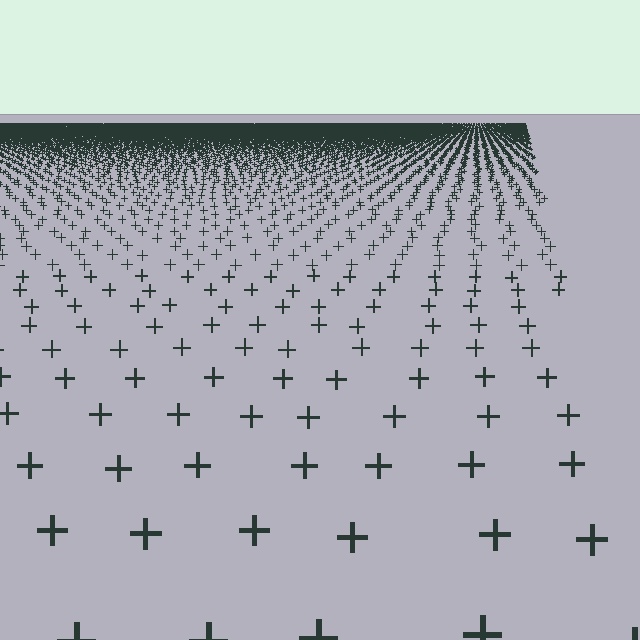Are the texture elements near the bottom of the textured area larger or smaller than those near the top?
Larger. Near the bottom, elements are closer to the viewer and appear at a bigger on-screen size.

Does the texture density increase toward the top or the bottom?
Density increases toward the top.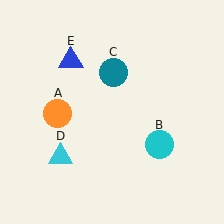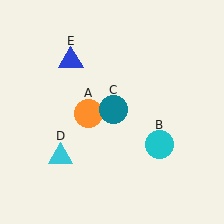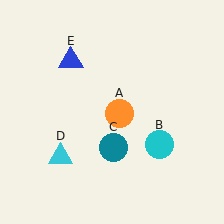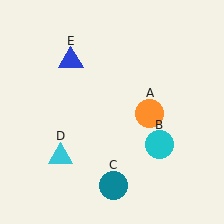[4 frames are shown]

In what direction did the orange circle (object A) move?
The orange circle (object A) moved right.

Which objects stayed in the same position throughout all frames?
Cyan circle (object B) and cyan triangle (object D) and blue triangle (object E) remained stationary.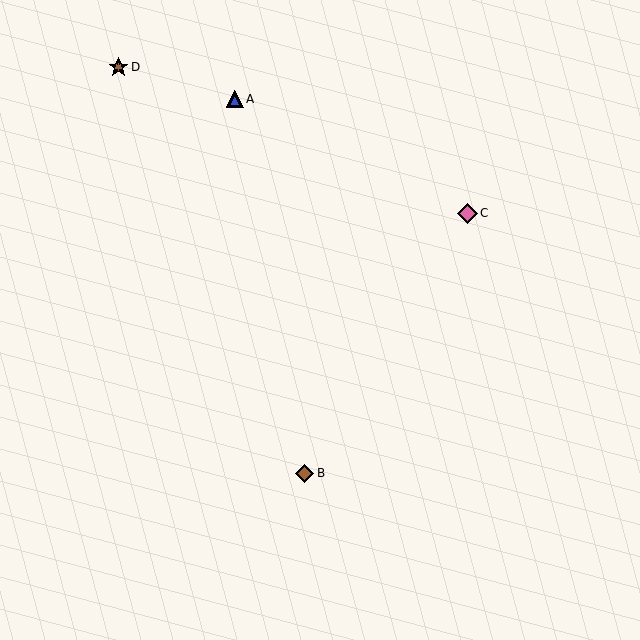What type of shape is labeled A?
Shape A is a blue triangle.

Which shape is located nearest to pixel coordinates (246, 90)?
The blue triangle (labeled A) at (235, 99) is nearest to that location.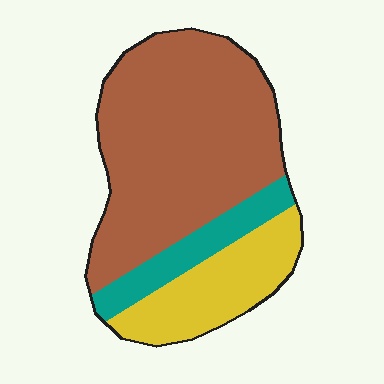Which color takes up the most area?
Brown, at roughly 65%.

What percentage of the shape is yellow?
Yellow takes up less than a quarter of the shape.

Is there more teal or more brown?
Brown.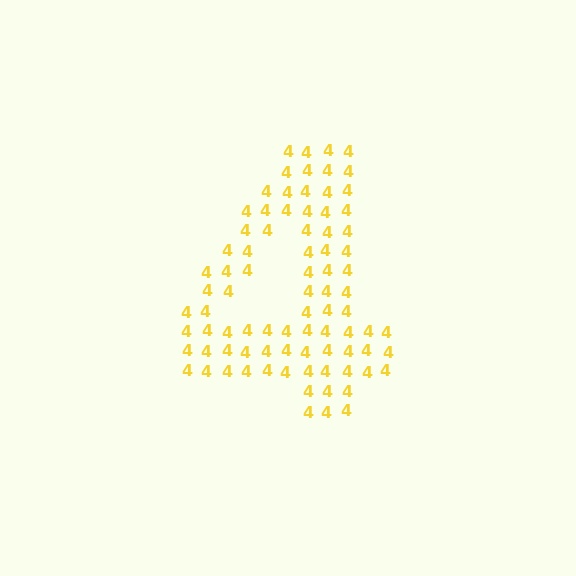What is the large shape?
The large shape is the digit 4.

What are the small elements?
The small elements are digit 4's.